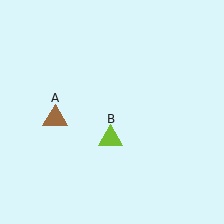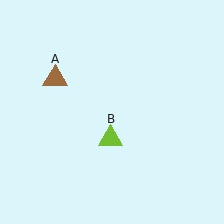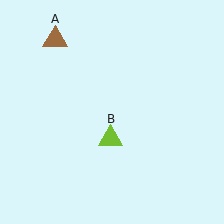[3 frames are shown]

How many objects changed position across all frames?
1 object changed position: brown triangle (object A).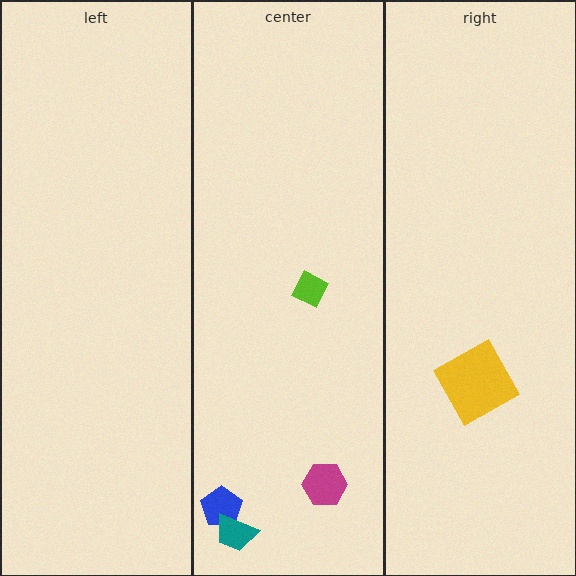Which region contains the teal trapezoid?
The center region.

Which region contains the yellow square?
The right region.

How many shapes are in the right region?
1.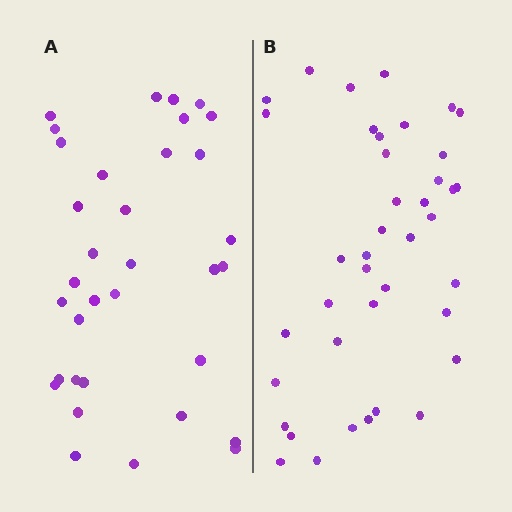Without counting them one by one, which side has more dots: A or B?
Region B (the right region) has more dots.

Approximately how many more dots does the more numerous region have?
Region B has about 6 more dots than region A.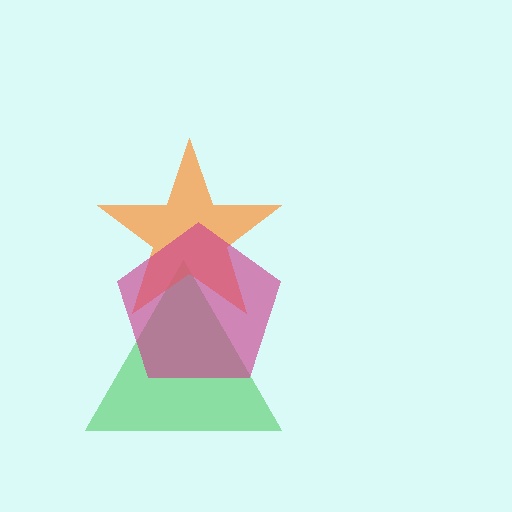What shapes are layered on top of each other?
The layered shapes are: a green triangle, an orange star, a magenta pentagon.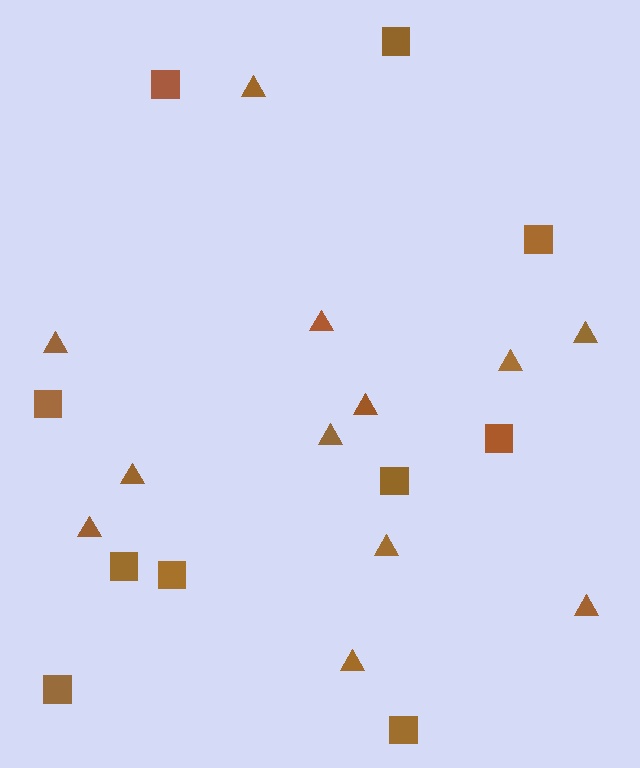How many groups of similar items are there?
There are 2 groups: one group of triangles (12) and one group of squares (10).